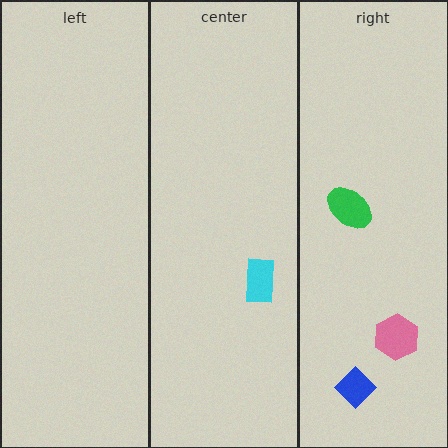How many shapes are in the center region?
1.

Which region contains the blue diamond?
The right region.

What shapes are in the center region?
The cyan rectangle.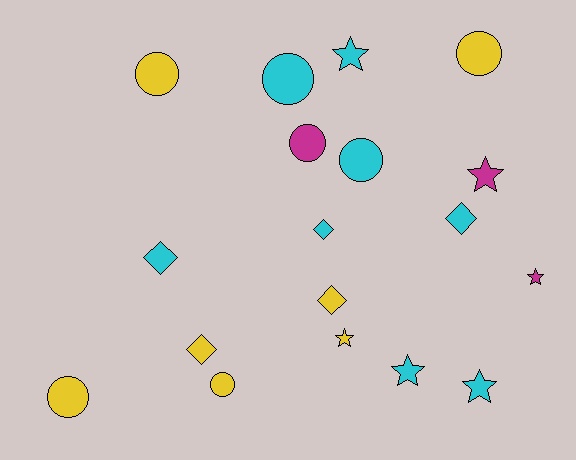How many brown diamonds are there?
There are no brown diamonds.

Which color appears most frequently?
Cyan, with 8 objects.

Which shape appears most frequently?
Circle, with 7 objects.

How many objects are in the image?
There are 18 objects.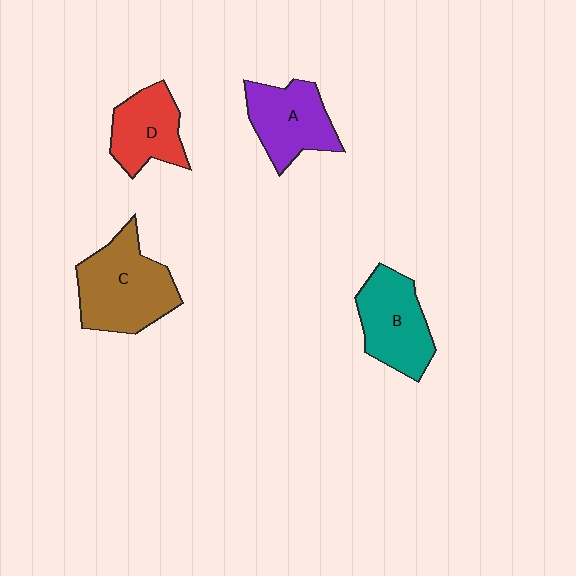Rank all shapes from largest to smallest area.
From largest to smallest: C (brown), B (teal), A (purple), D (red).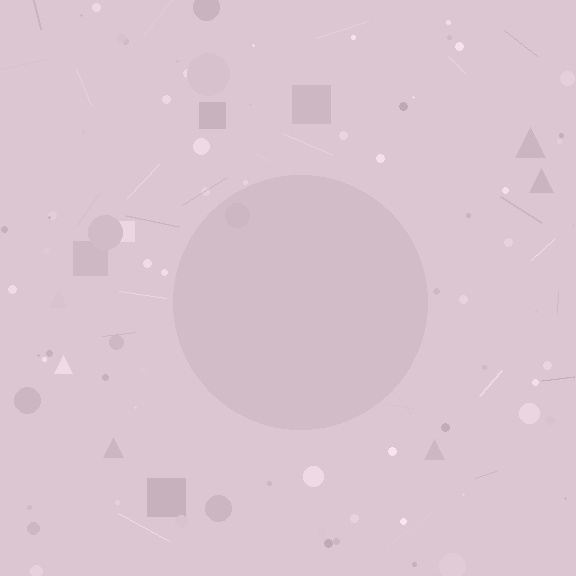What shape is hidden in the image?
A circle is hidden in the image.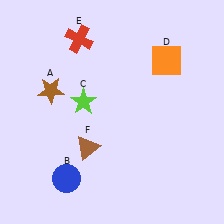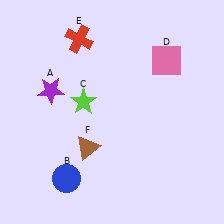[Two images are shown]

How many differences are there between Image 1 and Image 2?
There are 2 differences between the two images.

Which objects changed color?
A changed from brown to purple. D changed from orange to pink.